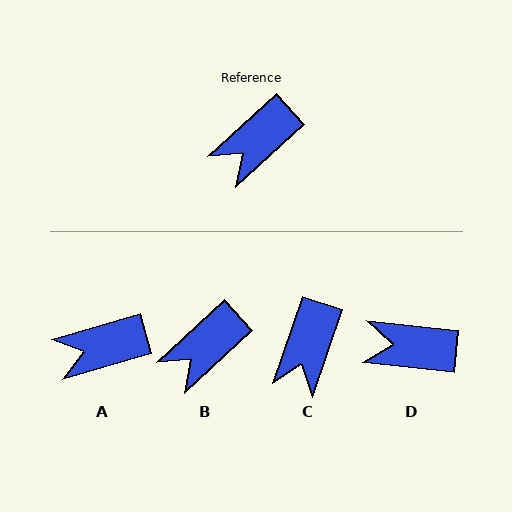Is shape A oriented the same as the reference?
No, it is off by about 26 degrees.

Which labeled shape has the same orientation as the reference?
B.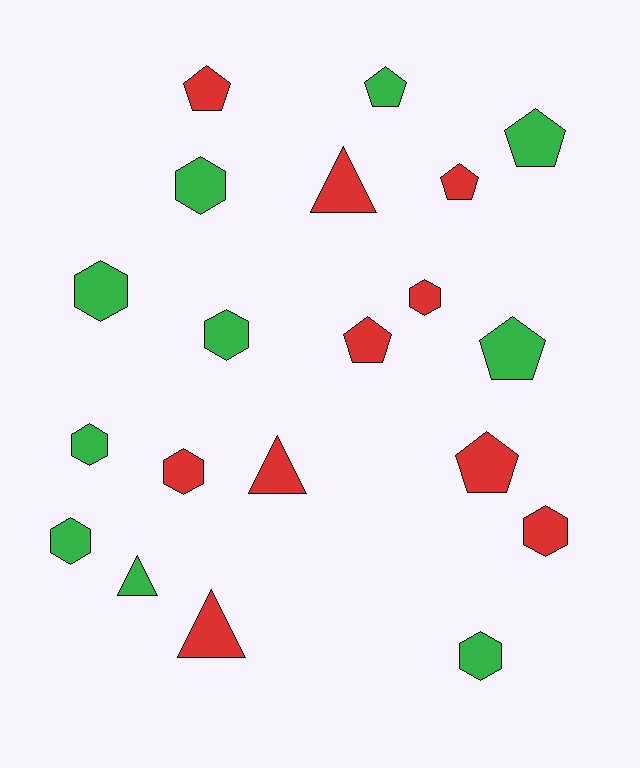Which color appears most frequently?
Red, with 10 objects.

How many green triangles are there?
There is 1 green triangle.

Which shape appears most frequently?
Hexagon, with 9 objects.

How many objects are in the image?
There are 20 objects.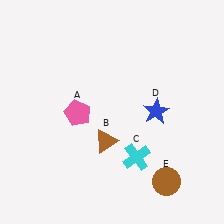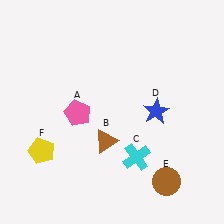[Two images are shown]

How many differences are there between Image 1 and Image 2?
There is 1 difference between the two images.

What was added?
A yellow pentagon (F) was added in Image 2.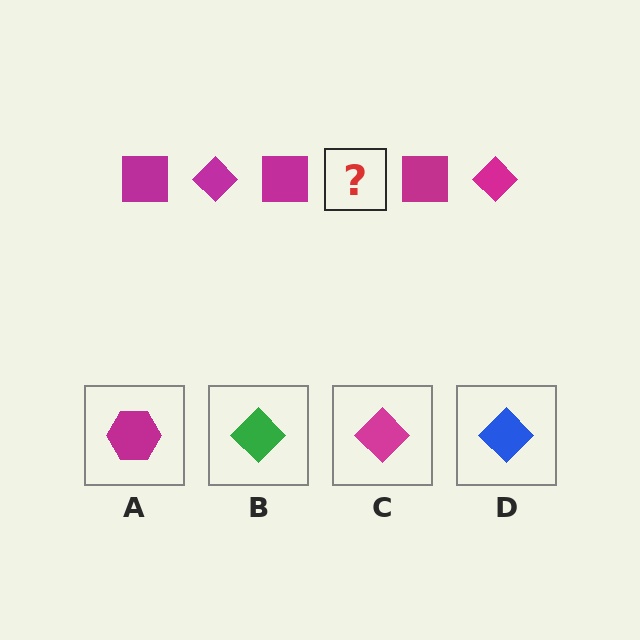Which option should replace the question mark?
Option C.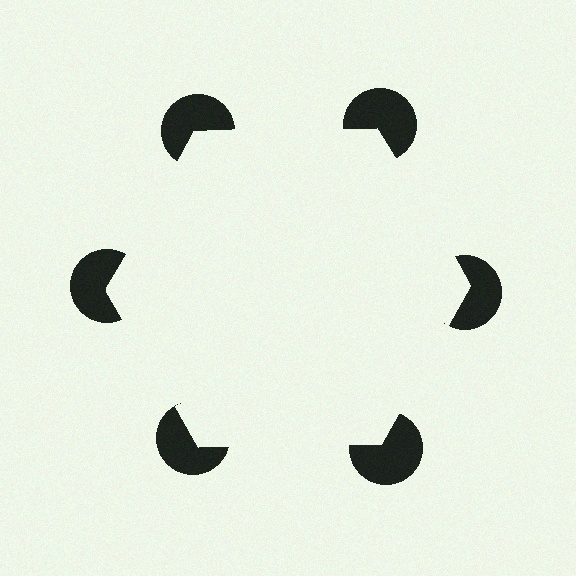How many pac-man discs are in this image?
There are 6 — one at each vertex of the illusory hexagon.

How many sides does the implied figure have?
6 sides.